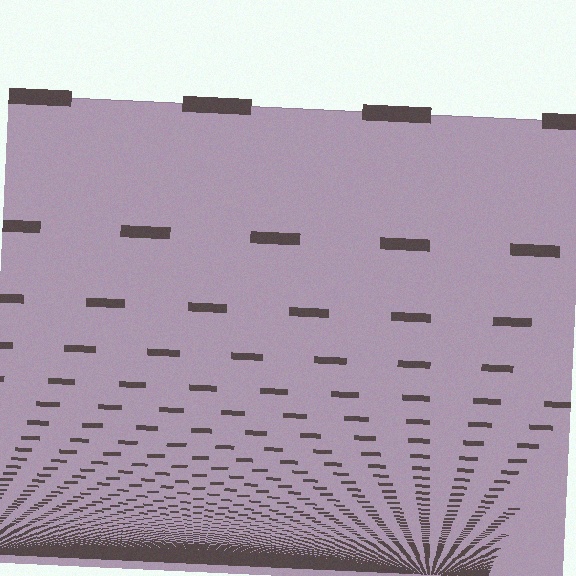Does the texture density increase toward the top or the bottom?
Density increases toward the bottom.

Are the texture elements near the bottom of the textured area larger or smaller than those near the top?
Smaller. The gradient is inverted — elements near the bottom are smaller and denser.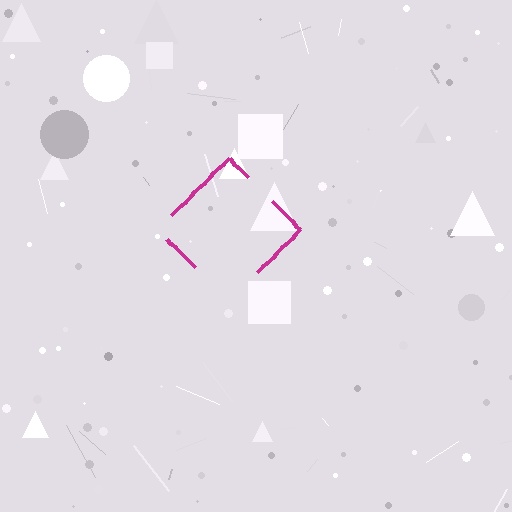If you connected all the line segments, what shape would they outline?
They would outline a diamond.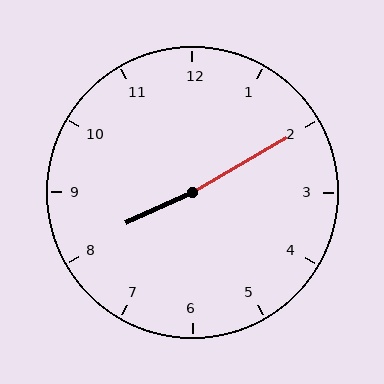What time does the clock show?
8:10.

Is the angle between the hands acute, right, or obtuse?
It is obtuse.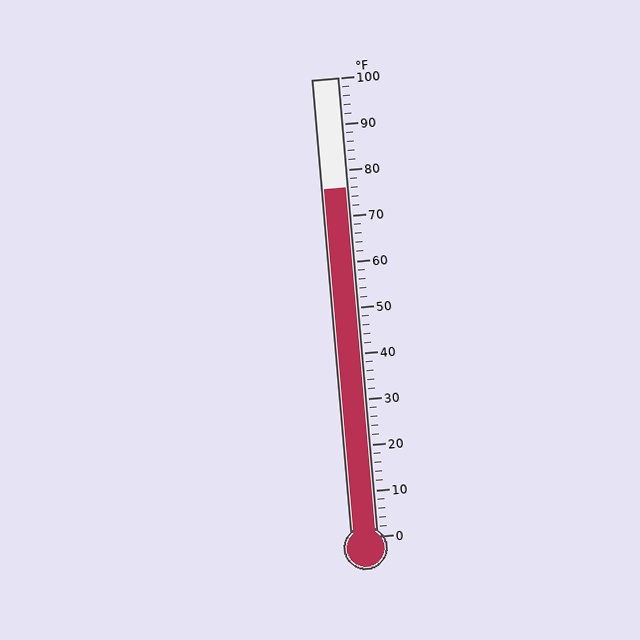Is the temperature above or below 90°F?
The temperature is below 90°F.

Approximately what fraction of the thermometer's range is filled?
The thermometer is filled to approximately 75% of its range.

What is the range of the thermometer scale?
The thermometer scale ranges from 0°F to 100°F.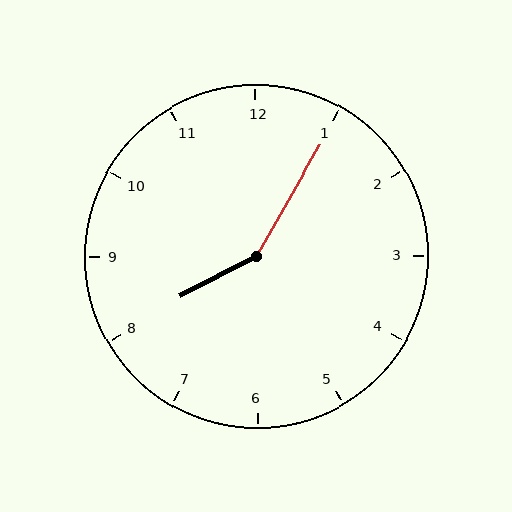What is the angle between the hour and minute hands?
Approximately 148 degrees.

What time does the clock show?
8:05.